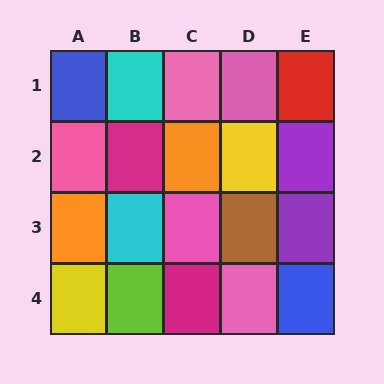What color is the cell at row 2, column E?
Purple.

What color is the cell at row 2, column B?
Magenta.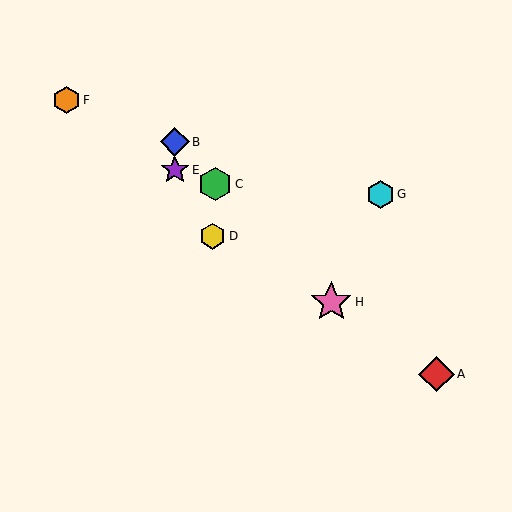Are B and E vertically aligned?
Yes, both are at x≈175.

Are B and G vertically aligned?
No, B is at x≈175 and G is at x≈381.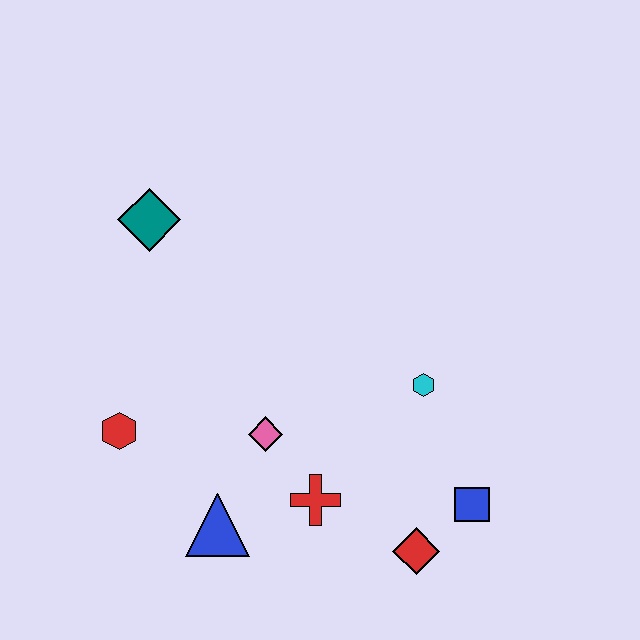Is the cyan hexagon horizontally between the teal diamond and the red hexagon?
No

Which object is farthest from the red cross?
The teal diamond is farthest from the red cross.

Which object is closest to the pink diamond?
The red cross is closest to the pink diamond.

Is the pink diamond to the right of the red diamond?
No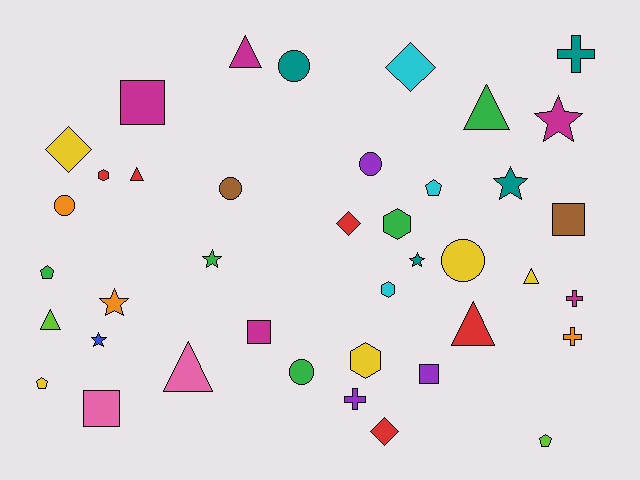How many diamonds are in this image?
There are 4 diamonds.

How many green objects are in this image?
There are 5 green objects.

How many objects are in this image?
There are 40 objects.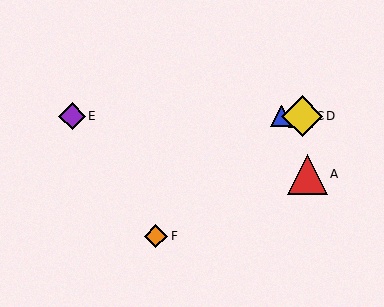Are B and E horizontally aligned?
Yes, both are at y≈116.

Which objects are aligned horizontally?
Objects B, C, D, E are aligned horizontally.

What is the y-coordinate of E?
Object E is at y≈116.